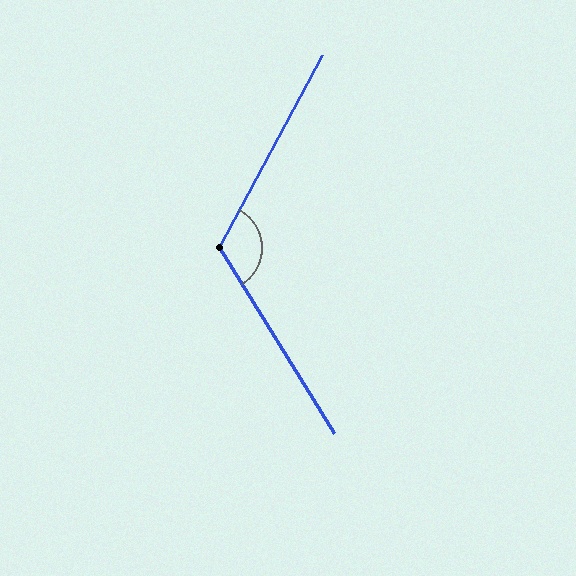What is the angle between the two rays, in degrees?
Approximately 120 degrees.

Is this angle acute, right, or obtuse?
It is obtuse.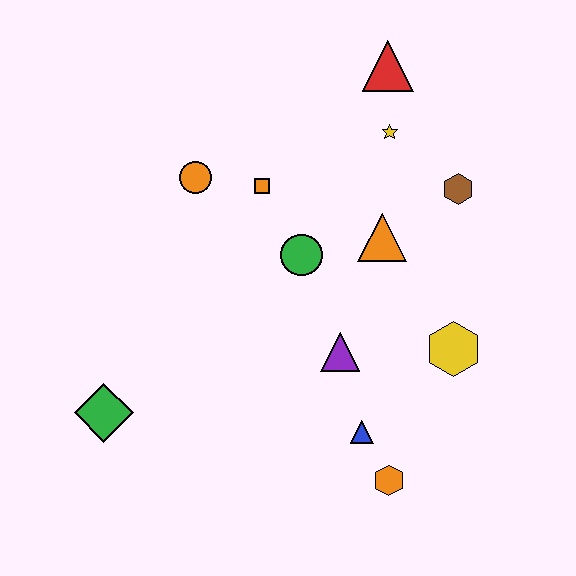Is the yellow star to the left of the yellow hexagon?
Yes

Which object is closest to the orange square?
The orange circle is closest to the orange square.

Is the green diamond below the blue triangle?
No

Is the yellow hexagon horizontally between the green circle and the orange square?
No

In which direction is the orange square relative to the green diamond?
The orange square is above the green diamond.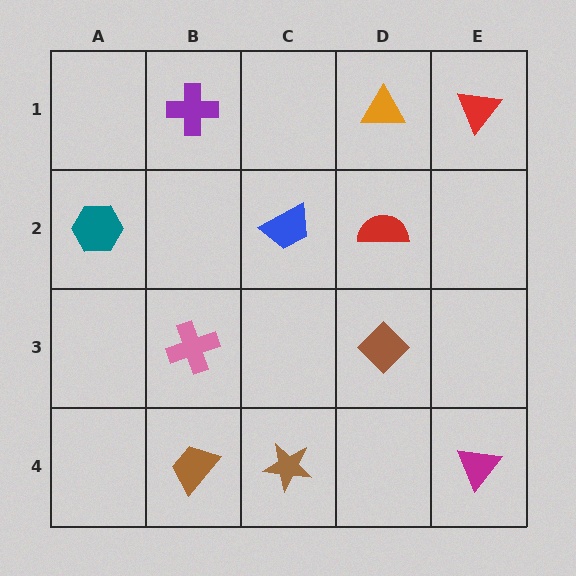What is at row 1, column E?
A red triangle.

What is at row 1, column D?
An orange triangle.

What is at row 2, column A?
A teal hexagon.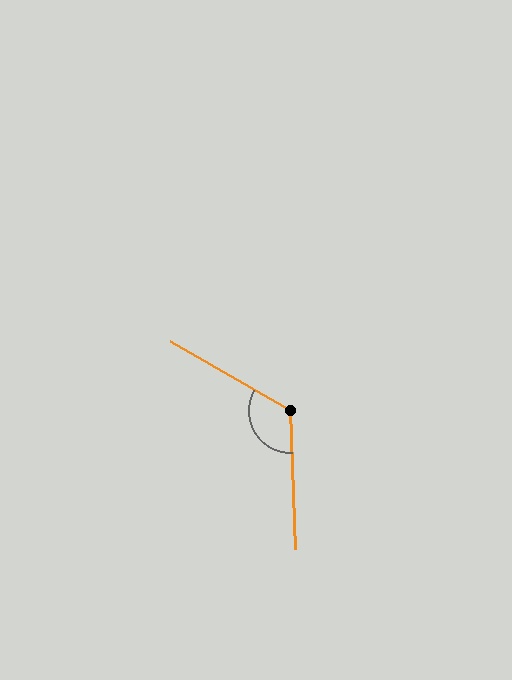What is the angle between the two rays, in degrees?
Approximately 122 degrees.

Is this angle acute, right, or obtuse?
It is obtuse.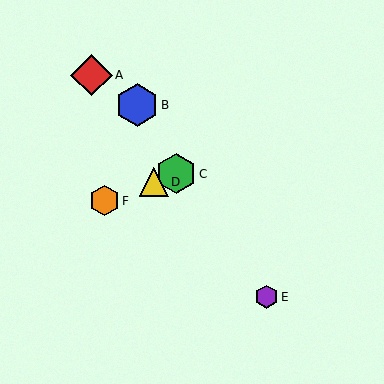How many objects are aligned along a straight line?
3 objects (C, D, F) are aligned along a straight line.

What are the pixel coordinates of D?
Object D is at (154, 182).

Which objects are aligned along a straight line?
Objects C, D, F are aligned along a straight line.